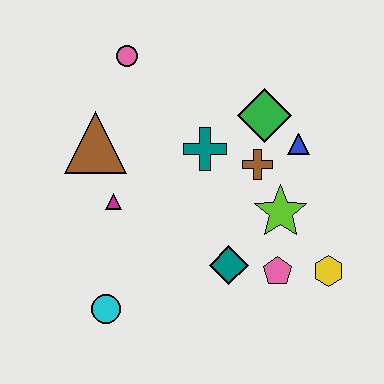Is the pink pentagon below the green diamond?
Yes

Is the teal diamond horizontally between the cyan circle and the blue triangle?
Yes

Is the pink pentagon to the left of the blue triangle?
Yes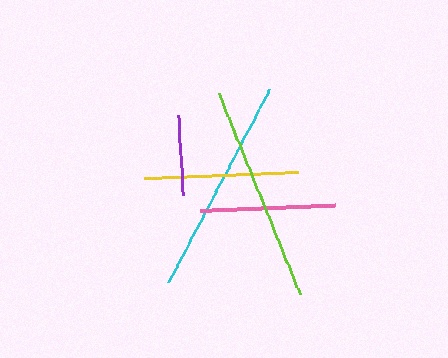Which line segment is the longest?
The cyan line is the longest at approximately 218 pixels.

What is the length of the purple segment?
The purple segment is approximately 80 pixels long.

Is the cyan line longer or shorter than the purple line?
The cyan line is longer than the purple line.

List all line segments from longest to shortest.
From longest to shortest: cyan, lime, yellow, pink, purple.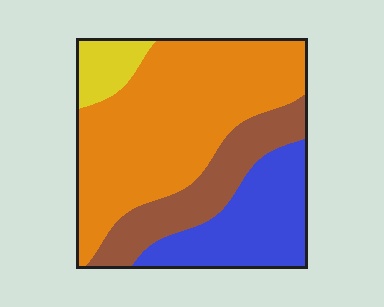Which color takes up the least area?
Yellow, at roughly 5%.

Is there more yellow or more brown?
Brown.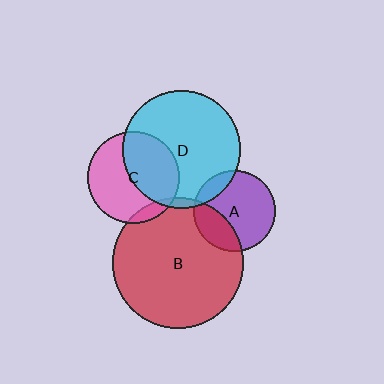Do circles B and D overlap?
Yes.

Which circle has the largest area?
Circle B (red).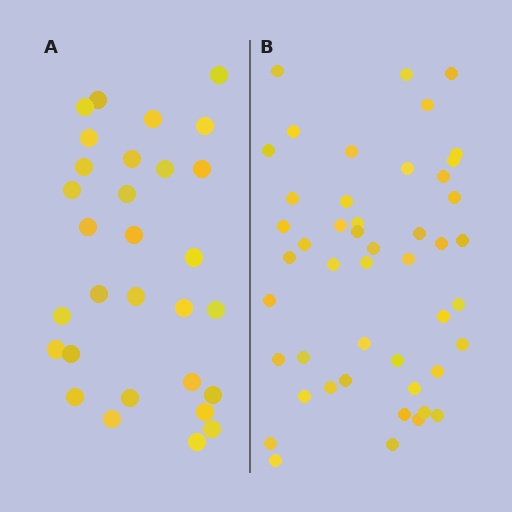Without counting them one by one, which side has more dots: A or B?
Region B (the right region) has more dots.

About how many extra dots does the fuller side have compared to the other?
Region B has approximately 15 more dots than region A.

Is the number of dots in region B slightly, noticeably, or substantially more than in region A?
Region B has substantially more. The ratio is roughly 1.6 to 1.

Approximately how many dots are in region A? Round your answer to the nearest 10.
About 30 dots.